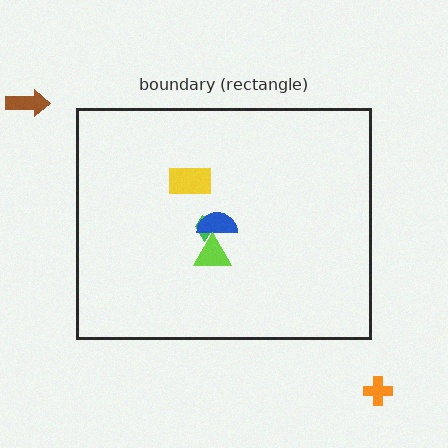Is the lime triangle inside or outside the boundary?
Inside.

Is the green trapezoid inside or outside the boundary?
Inside.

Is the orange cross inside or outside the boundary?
Outside.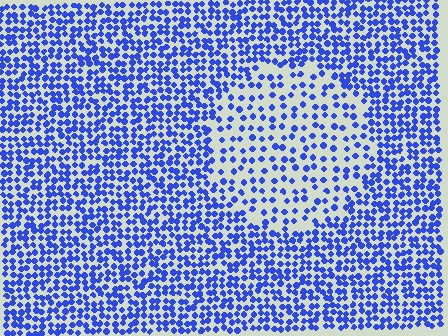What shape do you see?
I see a circle.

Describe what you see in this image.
The image contains small blue elements arranged at two different densities. A circle-shaped region is visible where the elements are less densely packed than the surrounding area.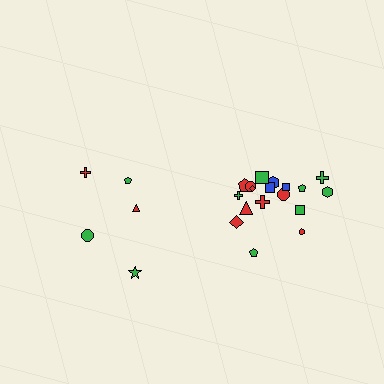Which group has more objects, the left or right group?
The right group.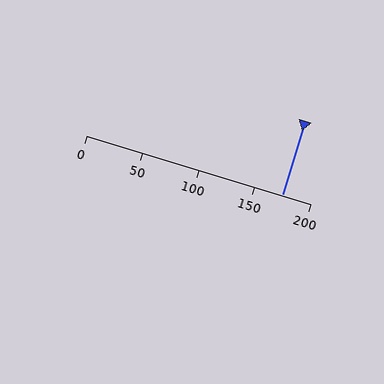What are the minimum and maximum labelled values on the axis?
The axis runs from 0 to 200.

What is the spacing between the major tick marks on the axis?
The major ticks are spaced 50 apart.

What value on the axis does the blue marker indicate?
The marker indicates approximately 175.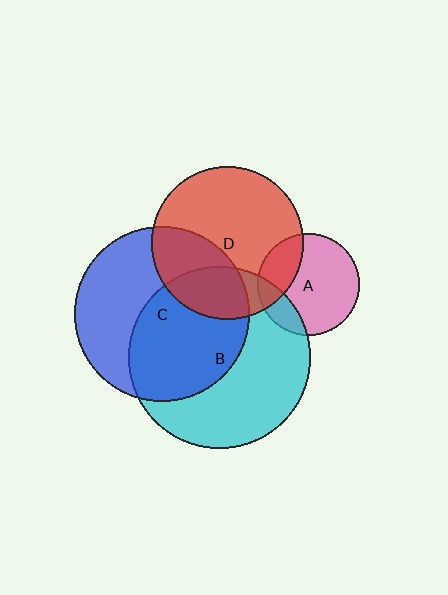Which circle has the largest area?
Circle B (cyan).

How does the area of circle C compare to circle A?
Approximately 3.0 times.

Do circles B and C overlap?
Yes.